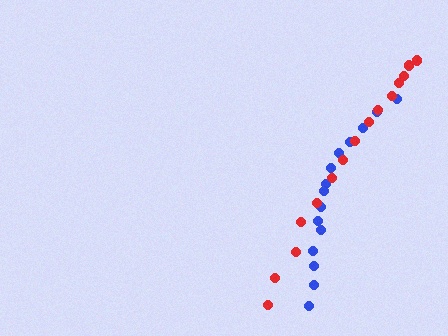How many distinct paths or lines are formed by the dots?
There are 2 distinct paths.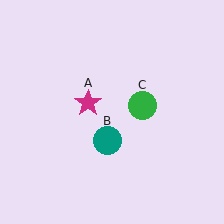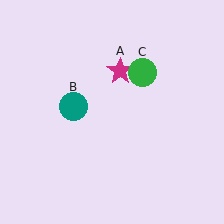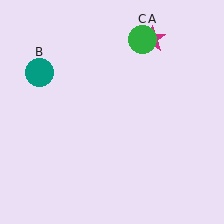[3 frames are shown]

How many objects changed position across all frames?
3 objects changed position: magenta star (object A), teal circle (object B), green circle (object C).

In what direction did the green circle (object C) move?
The green circle (object C) moved up.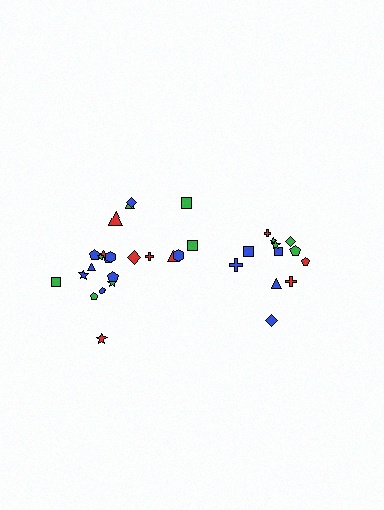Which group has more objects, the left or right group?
The left group.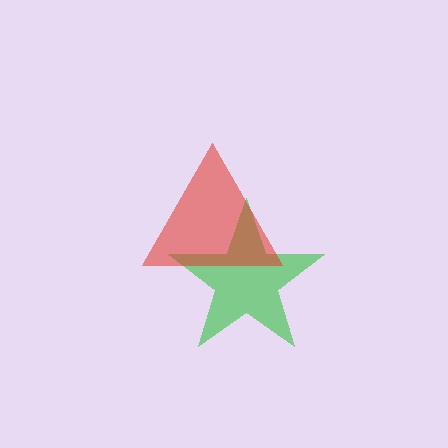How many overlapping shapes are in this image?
There are 2 overlapping shapes in the image.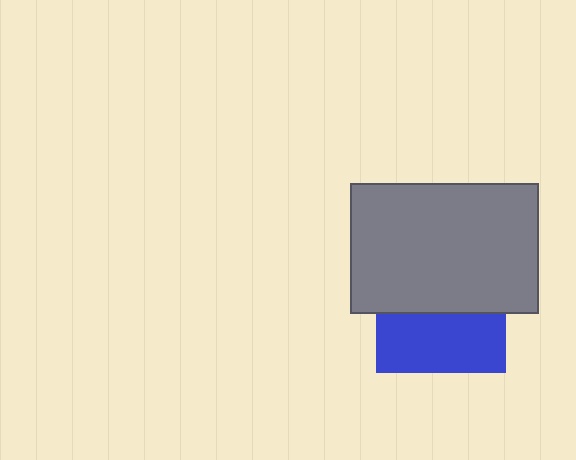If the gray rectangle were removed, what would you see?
You would see the complete blue square.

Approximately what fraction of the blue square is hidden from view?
Roughly 54% of the blue square is hidden behind the gray rectangle.